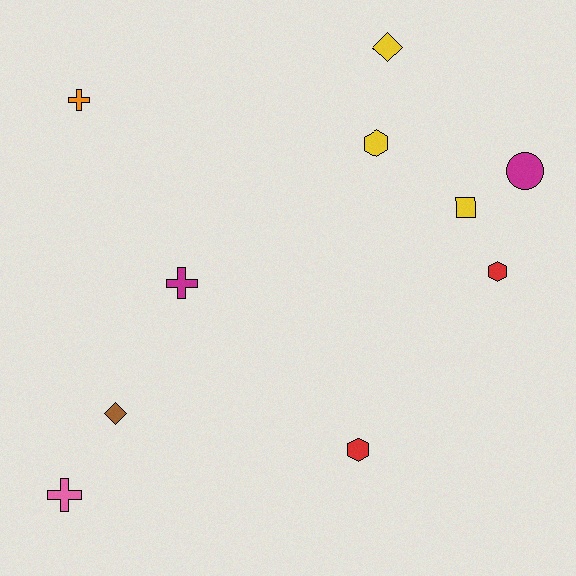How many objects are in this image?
There are 10 objects.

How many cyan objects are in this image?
There are no cyan objects.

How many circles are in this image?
There is 1 circle.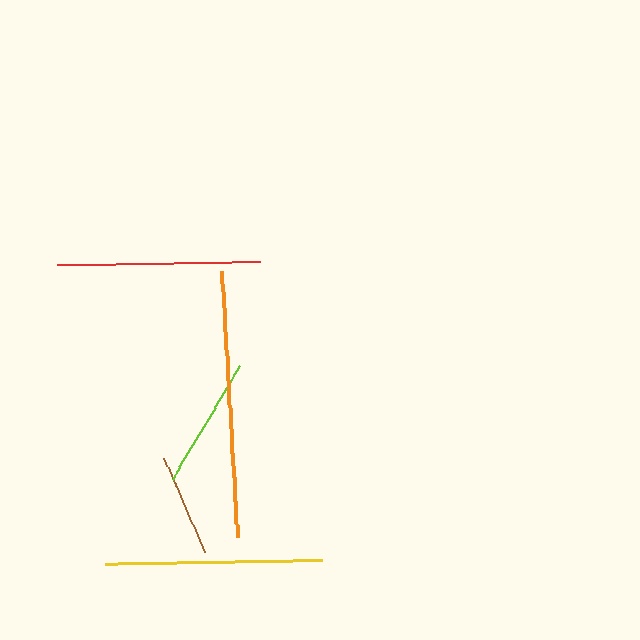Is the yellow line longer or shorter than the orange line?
The orange line is longer than the yellow line.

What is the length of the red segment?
The red segment is approximately 203 pixels long.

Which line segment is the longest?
The orange line is the longest at approximately 266 pixels.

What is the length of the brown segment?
The brown segment is approximately 102 pixels long.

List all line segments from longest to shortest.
From longest to shortest: orange, yellow, red, lime, brown.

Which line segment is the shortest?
The brown line is the shortest at approximately 102 pixels.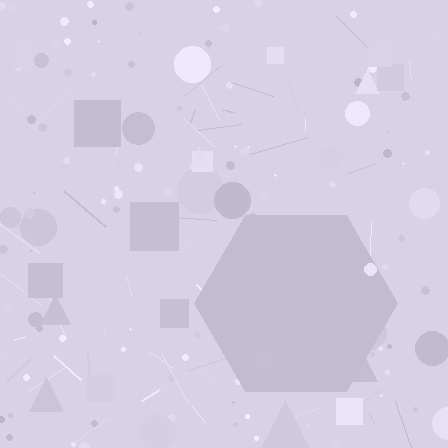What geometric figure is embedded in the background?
A hexagon is embedded in the background.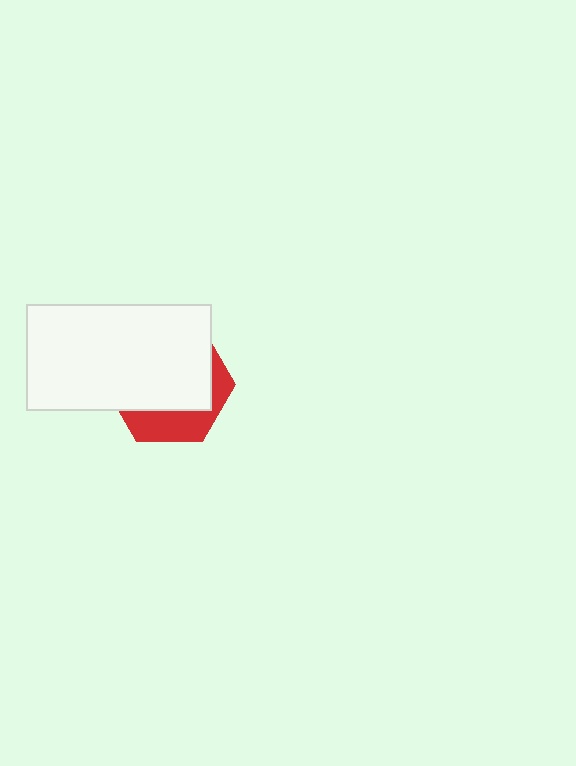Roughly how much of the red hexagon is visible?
A small part of it is visible (roughly 31%).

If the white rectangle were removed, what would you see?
You would see the complete red hexagon.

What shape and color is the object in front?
The object in front is a white rectangle.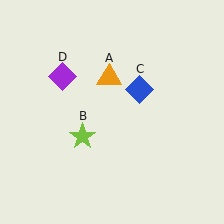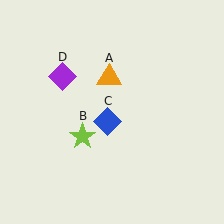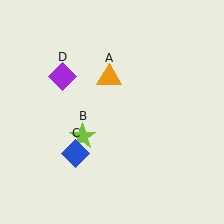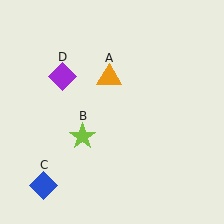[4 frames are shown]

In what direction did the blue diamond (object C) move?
The blue diamond (object C) moved down and to the left.